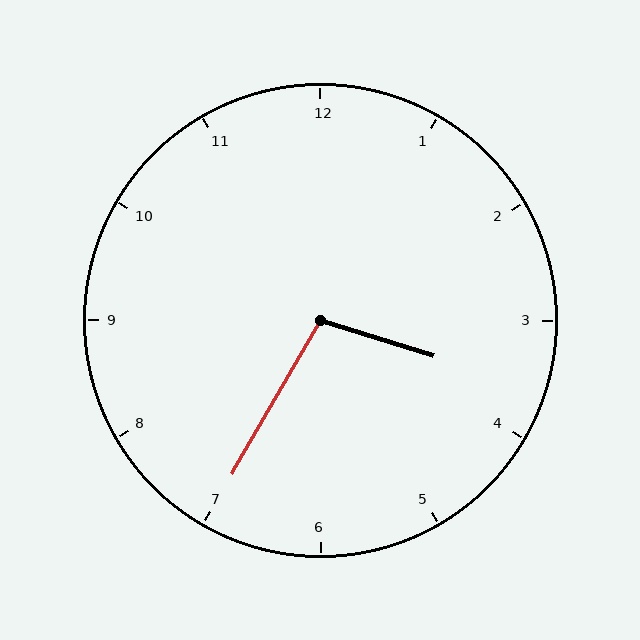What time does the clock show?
3:35.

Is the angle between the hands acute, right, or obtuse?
It is obtuse.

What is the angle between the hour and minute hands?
Approximately 102 degrees.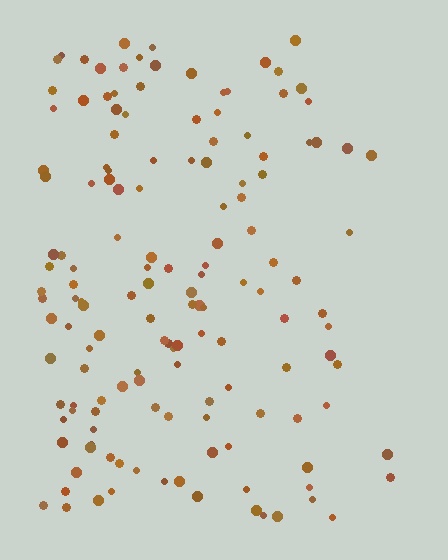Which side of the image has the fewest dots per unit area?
The right.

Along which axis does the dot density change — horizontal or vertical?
Horizontal.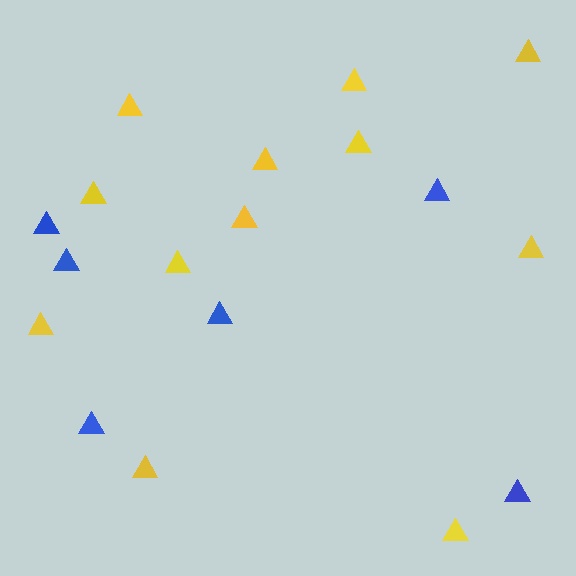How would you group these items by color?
There are 2 groups: one group of yellow triangles (12) and one group of blue triangles (6).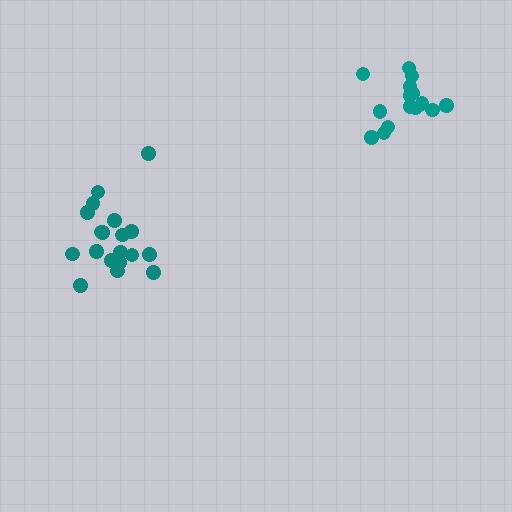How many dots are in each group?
Group 1: 15 dots, Group 2: 19 dots (34 total).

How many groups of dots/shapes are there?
There are 2 groups.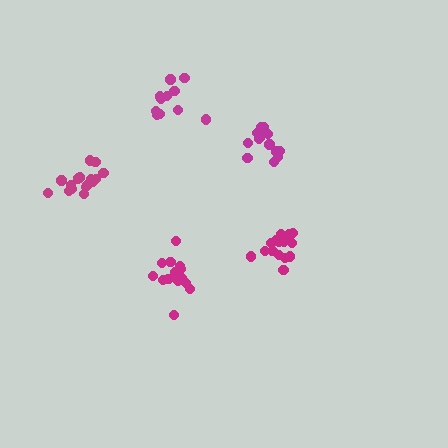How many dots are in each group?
Group 1: 16 dots, Group 2: 15 dots, Group 3: 15 dots, Group 4: 17 dots, Group 5: 11 dots (74 total).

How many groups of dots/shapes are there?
There are 5 groups.